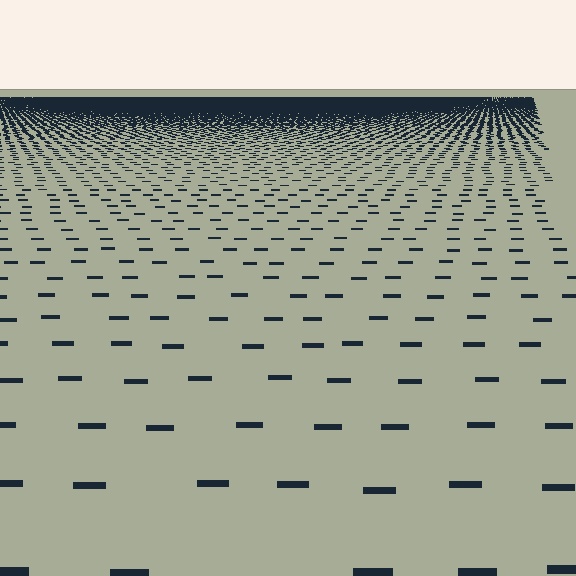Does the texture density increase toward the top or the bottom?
Density increases toward the top.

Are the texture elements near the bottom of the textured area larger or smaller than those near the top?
Larger. Near the bottom, elements are closer to the viewer and appear at a bigger on-screen size.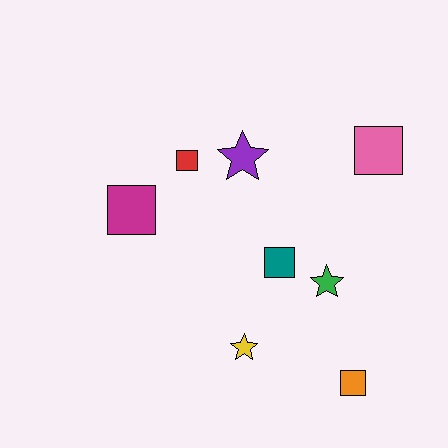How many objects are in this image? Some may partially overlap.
There are 8 objects.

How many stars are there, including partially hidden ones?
There are 3 stars.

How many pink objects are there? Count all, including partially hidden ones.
There is 1 pink object.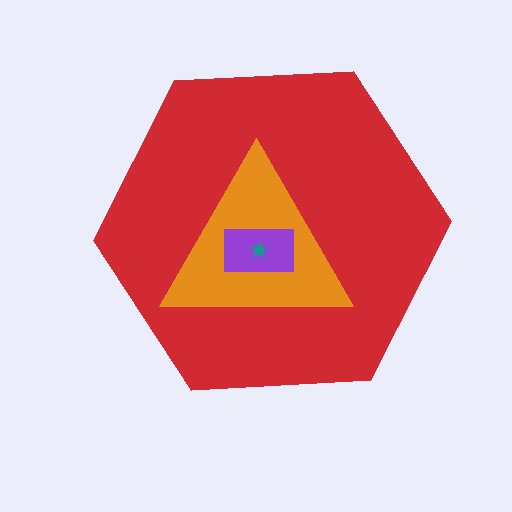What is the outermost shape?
The red hexagon.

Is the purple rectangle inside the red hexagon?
Yes.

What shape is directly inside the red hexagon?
The orange triangle.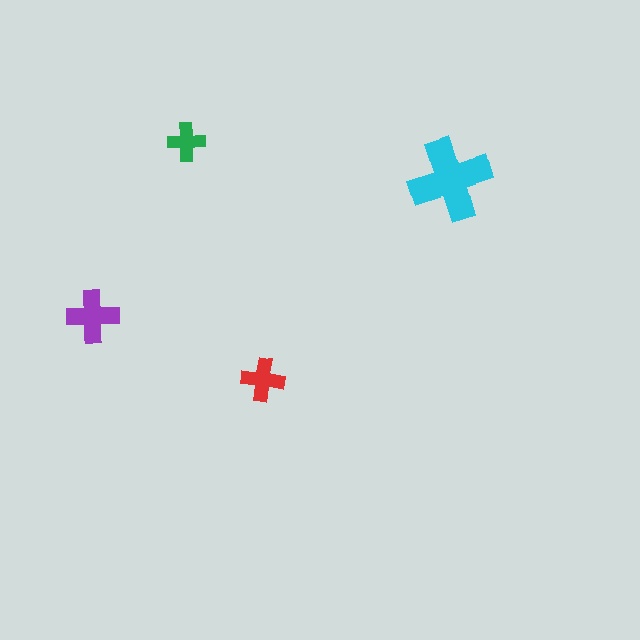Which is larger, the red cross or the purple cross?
The purple one.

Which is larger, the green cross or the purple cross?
The purple one.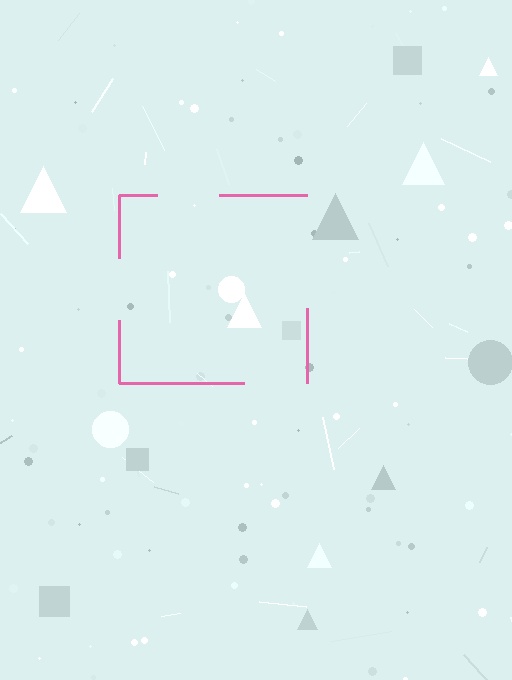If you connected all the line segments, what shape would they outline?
They would outline a square.